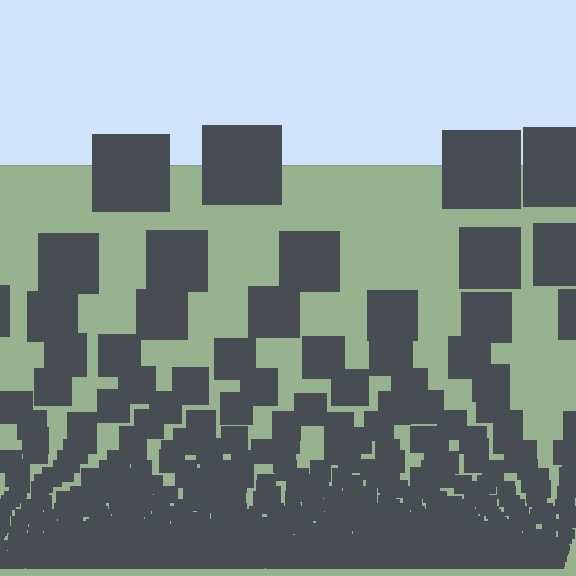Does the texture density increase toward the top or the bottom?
Density increases toward the bottom.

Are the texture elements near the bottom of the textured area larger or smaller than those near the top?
Smaller. The gradient is inverted — elements near the bottom are smaller and denser.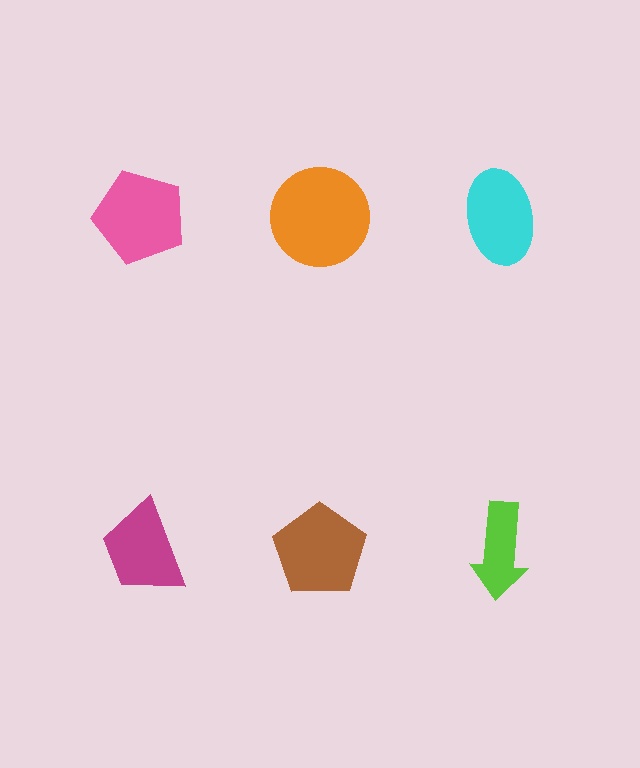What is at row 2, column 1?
A magenta trapezoid.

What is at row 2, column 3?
A lime arrow.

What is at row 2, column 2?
A brown pentagon.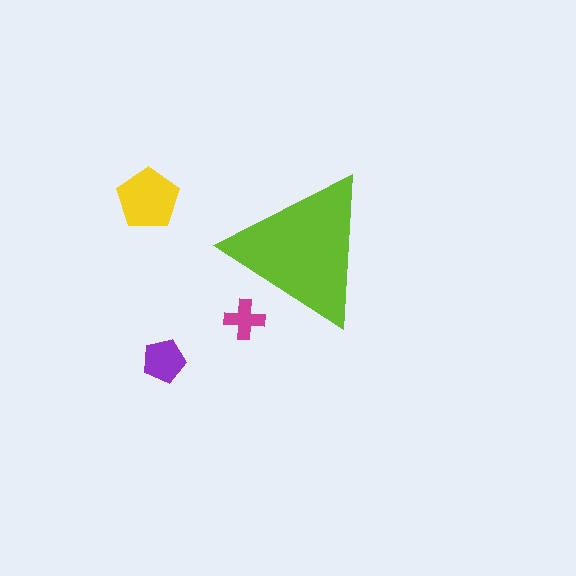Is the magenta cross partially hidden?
Yes, the magenta cross is partially hidden behind the lime triangle.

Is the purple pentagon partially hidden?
No, the purple pentagon is fully visible.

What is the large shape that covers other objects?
A lime triangle.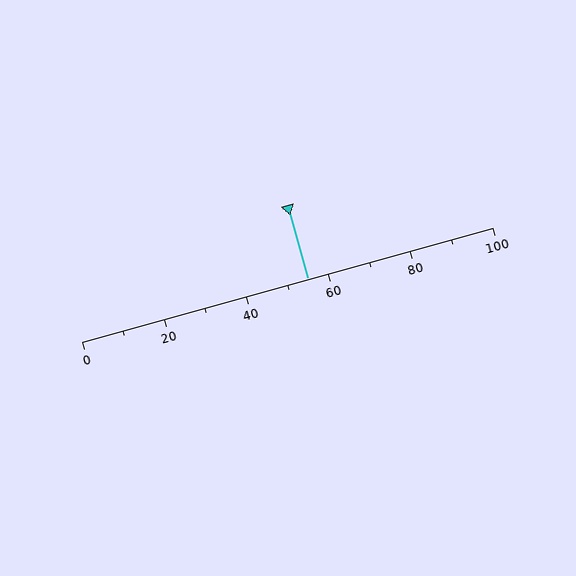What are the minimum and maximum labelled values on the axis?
The axis runs from 0 to 100.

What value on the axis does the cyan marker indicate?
The marker indicates approximately 55.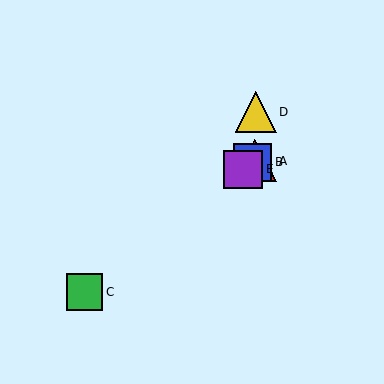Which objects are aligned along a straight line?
Objects A, B, C, E are aligned along a straight line.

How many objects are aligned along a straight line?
4 objects (A, B, C, E) are aligned along a straight line.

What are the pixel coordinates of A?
Object A is at (255, 161).